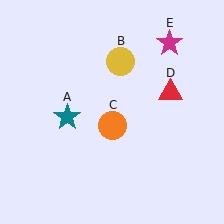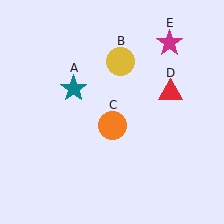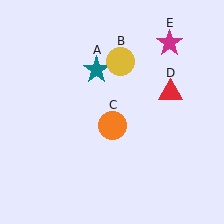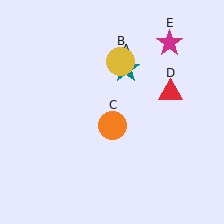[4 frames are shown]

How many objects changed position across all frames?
1 object changed position: teal star (object A).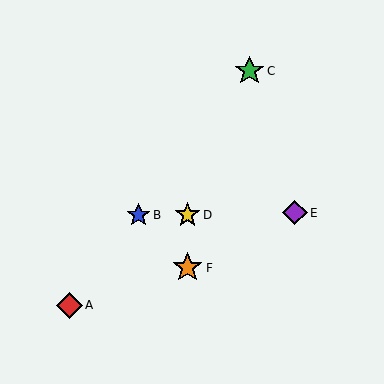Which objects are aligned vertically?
Objects D, F are aligned vertically.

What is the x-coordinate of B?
Object B is at x≈138.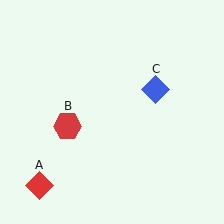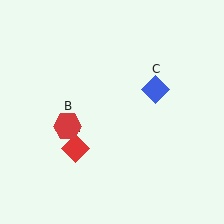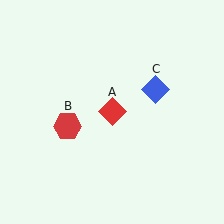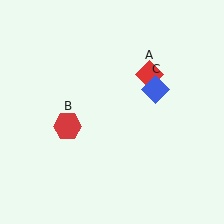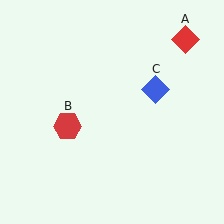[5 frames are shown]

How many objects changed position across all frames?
1 object changed position: red diamond (object A).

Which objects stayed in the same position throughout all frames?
Red hexagon (object B) and blue diamond (object C) remained stationary.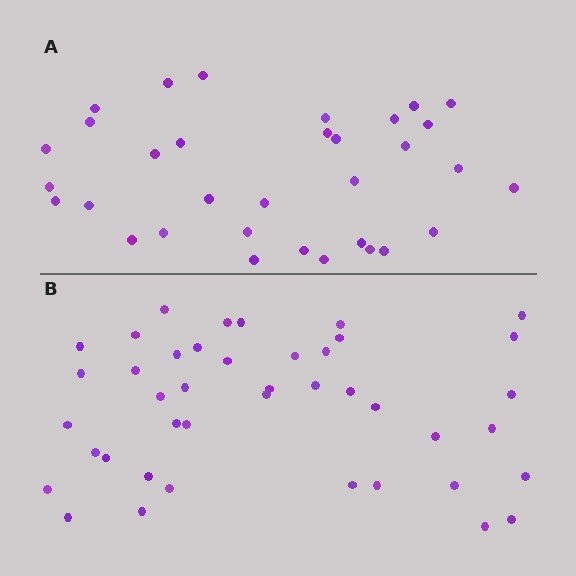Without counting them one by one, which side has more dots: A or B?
Region B (the bottom region) has more dots.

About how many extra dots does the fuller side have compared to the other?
Region B has roughly 8 or so more dots than region A.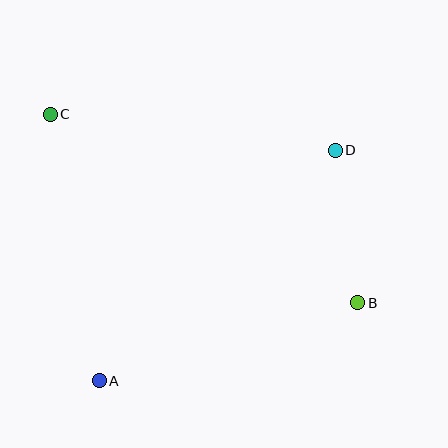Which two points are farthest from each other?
Points B and C are farthest from each other.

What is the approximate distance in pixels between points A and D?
The distance between A and D is approximately 330 pixels.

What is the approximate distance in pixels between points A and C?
The distance between A and C is approximately 271 pixels.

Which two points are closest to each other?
Points B and D are closest to each other.